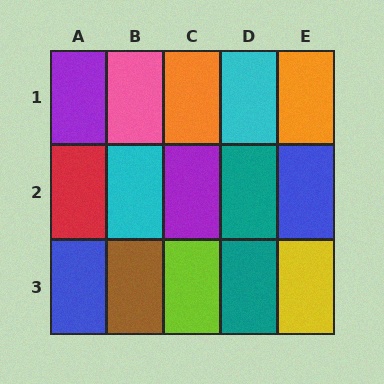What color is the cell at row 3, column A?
Blue.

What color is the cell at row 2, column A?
Red.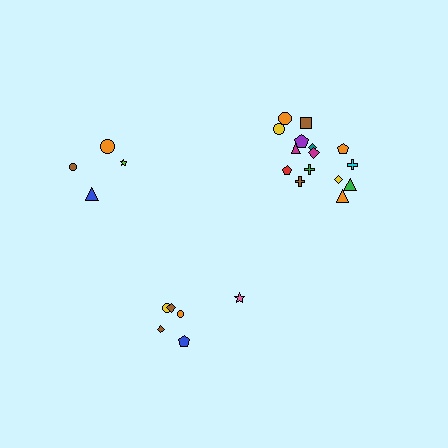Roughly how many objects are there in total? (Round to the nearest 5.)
Roughly 25 objects in total.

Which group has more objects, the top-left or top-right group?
The top-right group.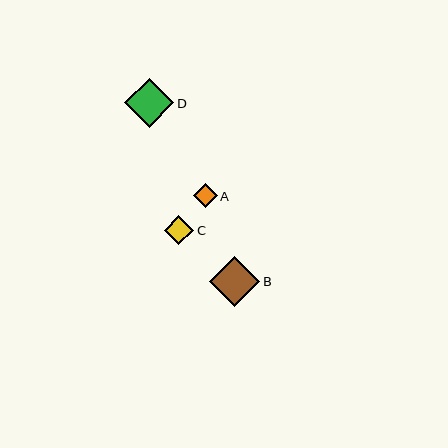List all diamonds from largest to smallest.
From largest to smallest: B, D, C, A.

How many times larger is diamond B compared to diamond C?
Diamond B is approximately 1.7 times the size of diamond C.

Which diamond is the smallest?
Diamond A is the smallest with a size of approximately 24 pixels.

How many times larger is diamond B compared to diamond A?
Diamond B is approximately 2.1 times the size of diamond A.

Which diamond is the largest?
Diamond B is the largest with a size of approximately 50 pixels.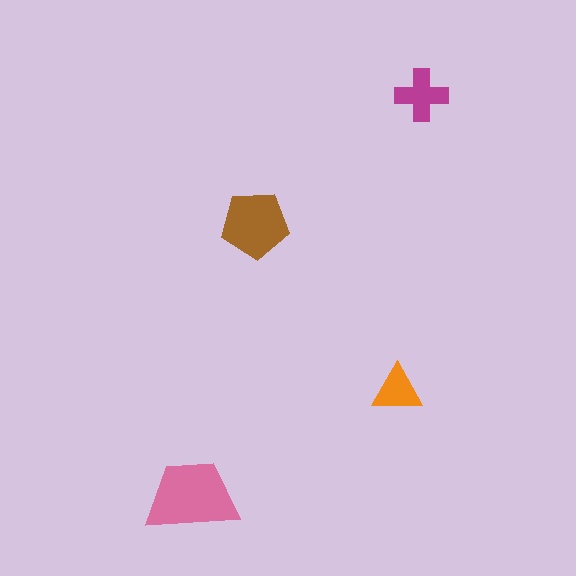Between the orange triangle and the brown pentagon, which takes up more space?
The brown pentagon.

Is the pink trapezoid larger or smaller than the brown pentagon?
Larger.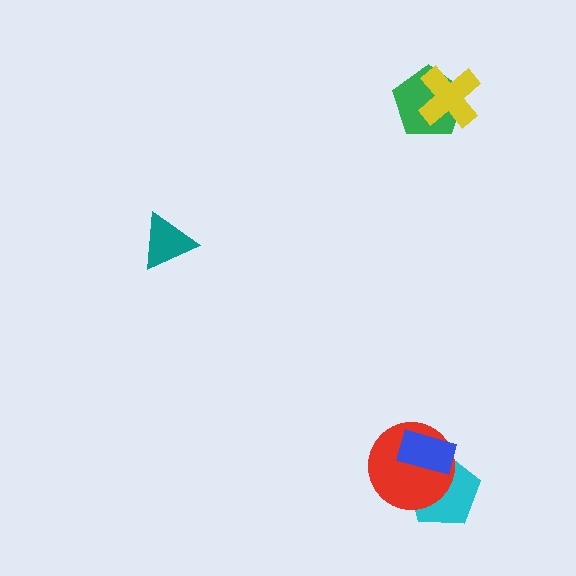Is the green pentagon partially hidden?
Yes, it is partially covered by another shape.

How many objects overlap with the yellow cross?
1 object overlaps with the yellow cross.